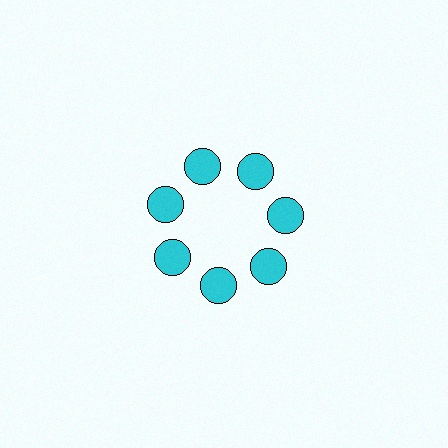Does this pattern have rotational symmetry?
Yes, this pattern has 7-fold rotational symmetry. It looks the same after rotating 51 degrees around the center.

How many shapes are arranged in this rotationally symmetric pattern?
There are 7 shapes, arranged in 7 groups of 1.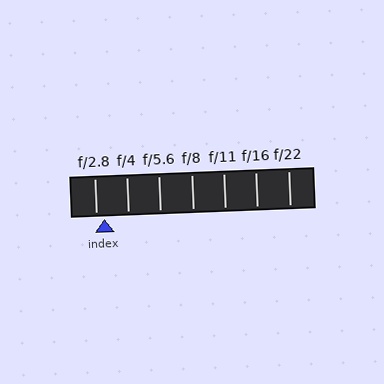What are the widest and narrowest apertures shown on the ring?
The widest aperture shown is f/2.8 and the narrowest is f/22.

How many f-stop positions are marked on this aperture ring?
There are 7 f-stop positions marked.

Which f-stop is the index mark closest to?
The index mark is closest to f/2.8.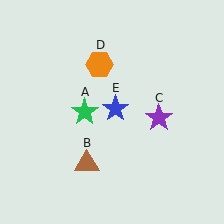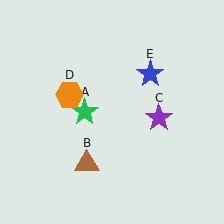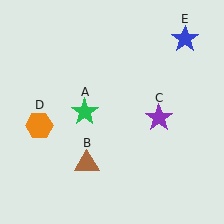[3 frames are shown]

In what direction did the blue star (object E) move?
The blue star (object E) moved up and to the right.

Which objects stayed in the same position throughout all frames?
Green star (object A) and brown triangle (object B) and purple star (object C) remained stationary.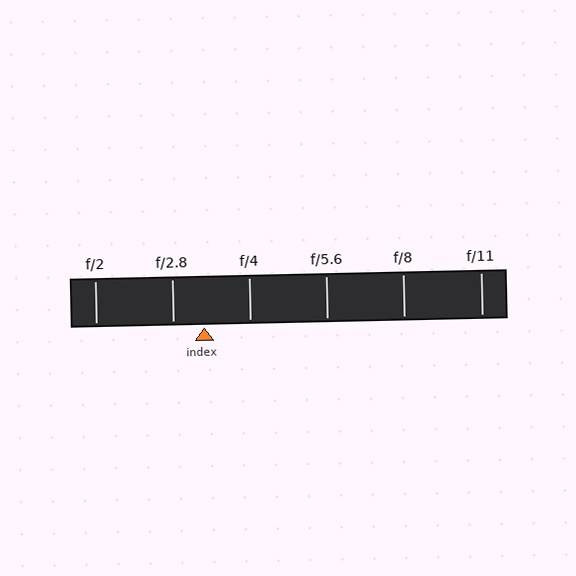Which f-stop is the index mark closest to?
The index mark is closest to f/2.8.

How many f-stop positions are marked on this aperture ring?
There are 6 f-stop positions marked.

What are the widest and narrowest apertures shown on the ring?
The widest aperture shown is f/2 and the narrowest is f/11.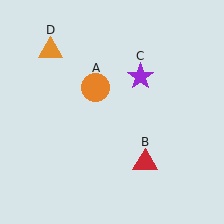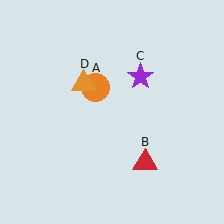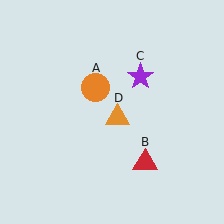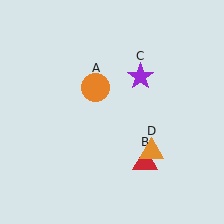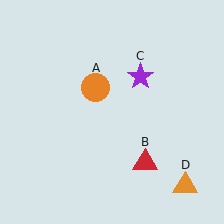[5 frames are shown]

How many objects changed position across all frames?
1 object changed position: orange triangle (object D).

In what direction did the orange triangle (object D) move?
The orange triangle (object D) moved down and to the right.